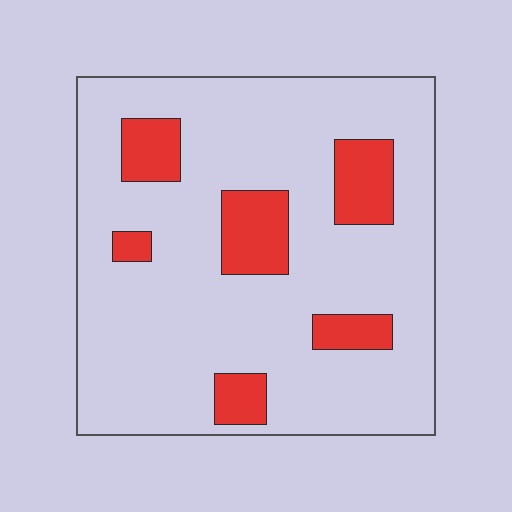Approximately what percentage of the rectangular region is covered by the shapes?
Approximately 15%.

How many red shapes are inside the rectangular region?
6.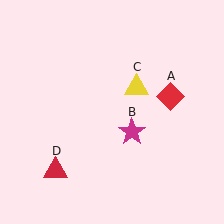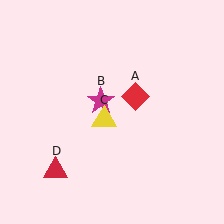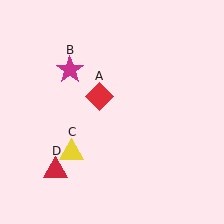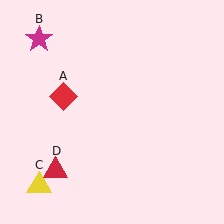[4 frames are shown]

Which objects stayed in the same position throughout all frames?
Red triangle (object D) remained stationary.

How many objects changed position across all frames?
3 objects changed position: red diamond (object A), magenta star (object B), yellow triangle (object C).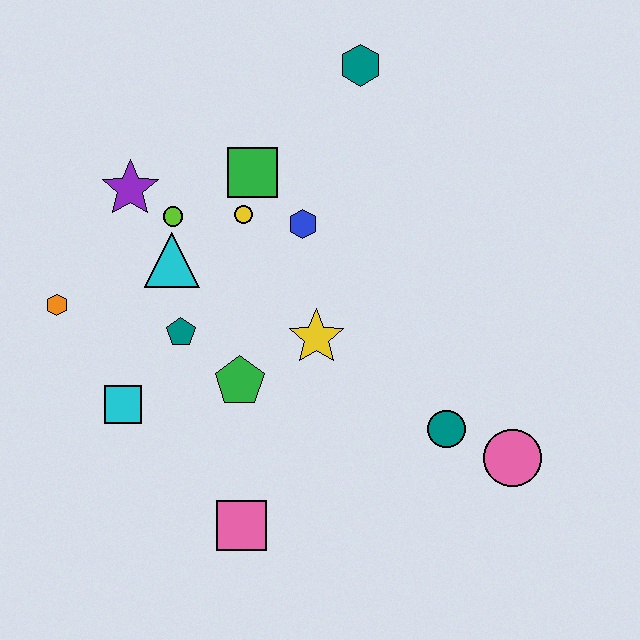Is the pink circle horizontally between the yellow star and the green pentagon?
No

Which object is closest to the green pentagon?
The teal pentagon is closest to the green pentagon.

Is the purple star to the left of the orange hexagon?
No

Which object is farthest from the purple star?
The pink circle is farthest from the purple star.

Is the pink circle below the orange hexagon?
Yes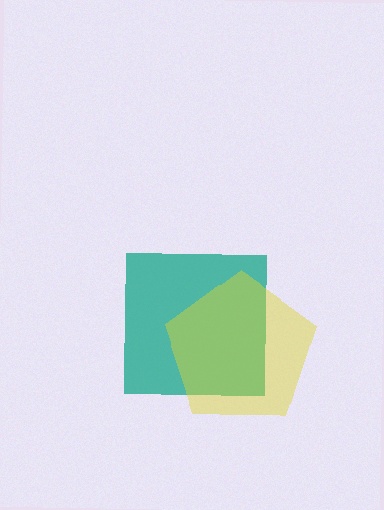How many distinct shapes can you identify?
There are 2 distinct shapes: a teal square, a yellow pentagon.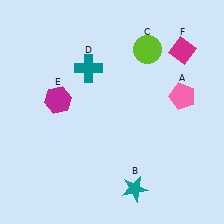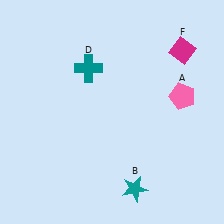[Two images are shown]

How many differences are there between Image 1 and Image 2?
There are 2 differences between the two images.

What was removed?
The lime circle (C), the magenta hexagon (E) were removed in Image 2.